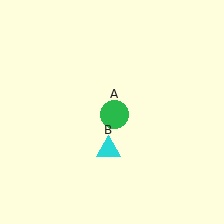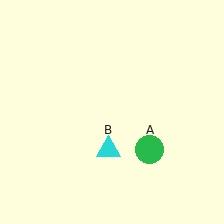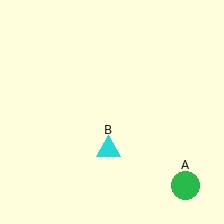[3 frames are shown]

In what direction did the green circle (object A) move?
The green circle (object A) moved down and to the right.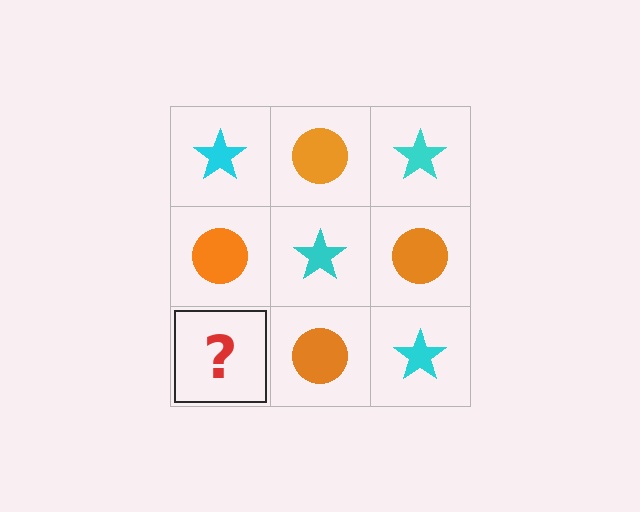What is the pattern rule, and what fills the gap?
The rule is that it alternates cyan star and orange circle in a checkerboard pattern. The gap should be filled with a cyan star.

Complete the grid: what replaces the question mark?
The question mark should be replaced with a cyan star.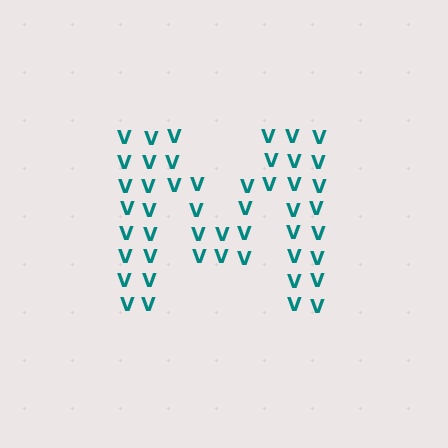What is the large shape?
The large shape is the letter M.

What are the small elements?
The small elements are letter V's.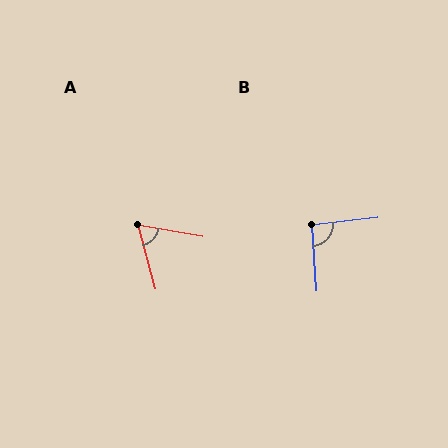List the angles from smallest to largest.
A (65°), B (93°).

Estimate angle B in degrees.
Approximately 93 degrees.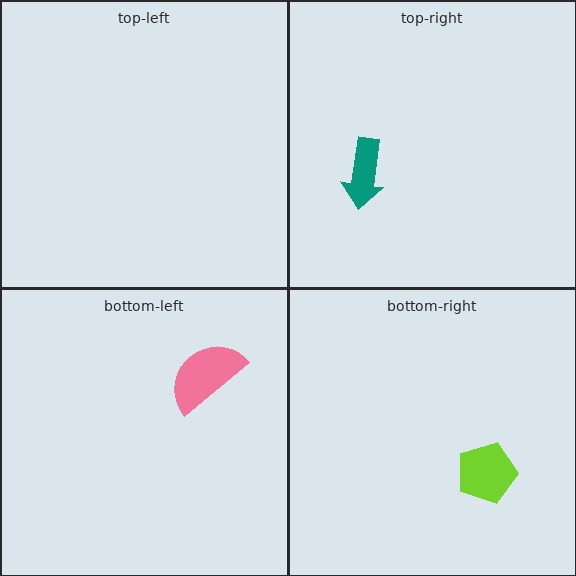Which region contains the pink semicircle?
The bottom-left region.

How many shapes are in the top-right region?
1.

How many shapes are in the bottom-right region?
1.